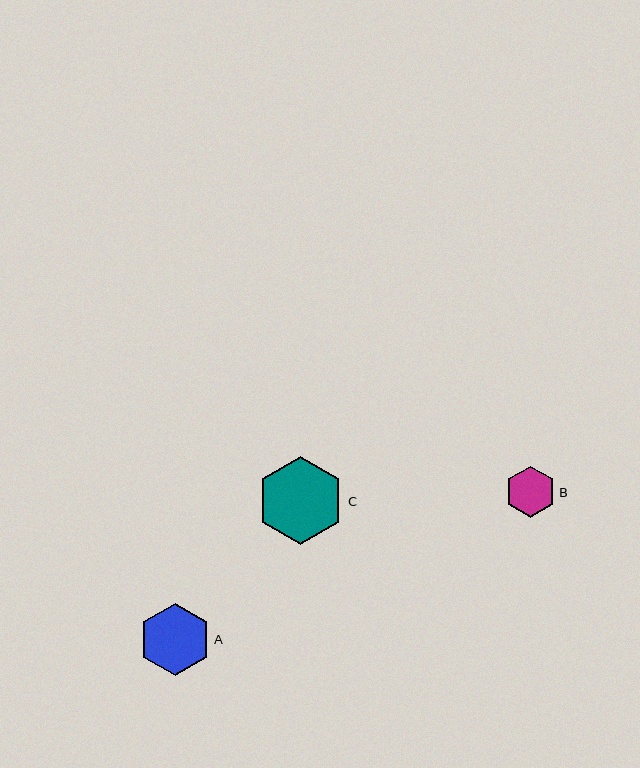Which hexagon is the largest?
Hexagon C is the largest with a size of approximately 88 pixels.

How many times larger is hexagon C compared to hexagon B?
Hexagon C is approximately 1.7 times the size of hexagon B.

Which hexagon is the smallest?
Hexagon B is the smallest with a size of approximately 51 pixels.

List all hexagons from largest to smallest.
From largest to smallest: C, A, B.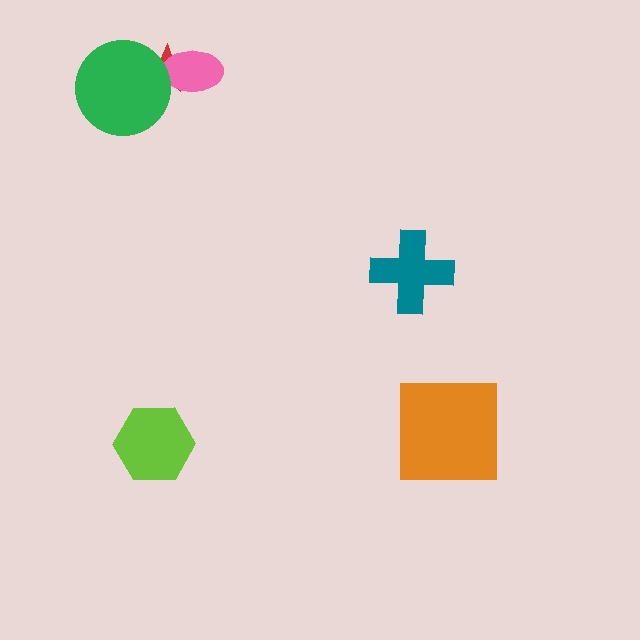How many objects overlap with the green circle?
1 object overlaps with the green circle.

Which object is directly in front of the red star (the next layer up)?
The pink ellipse is directly in front of the red star.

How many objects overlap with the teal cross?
0 objects overlap with the teal cross.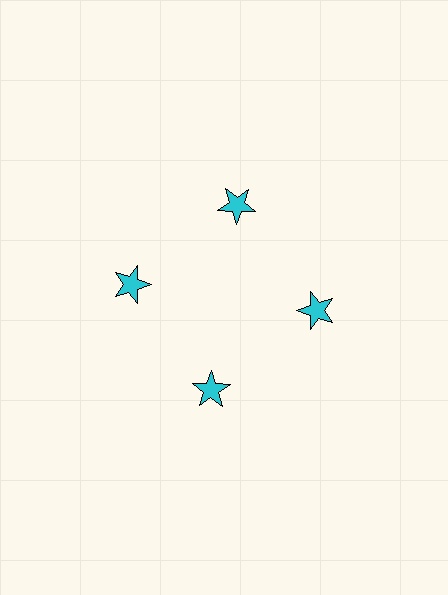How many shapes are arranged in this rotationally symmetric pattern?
There are 4 shapes, arranged in 4 groups of 1.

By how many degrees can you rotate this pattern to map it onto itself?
The pattern maps onto itself every 90 degrees of rotation.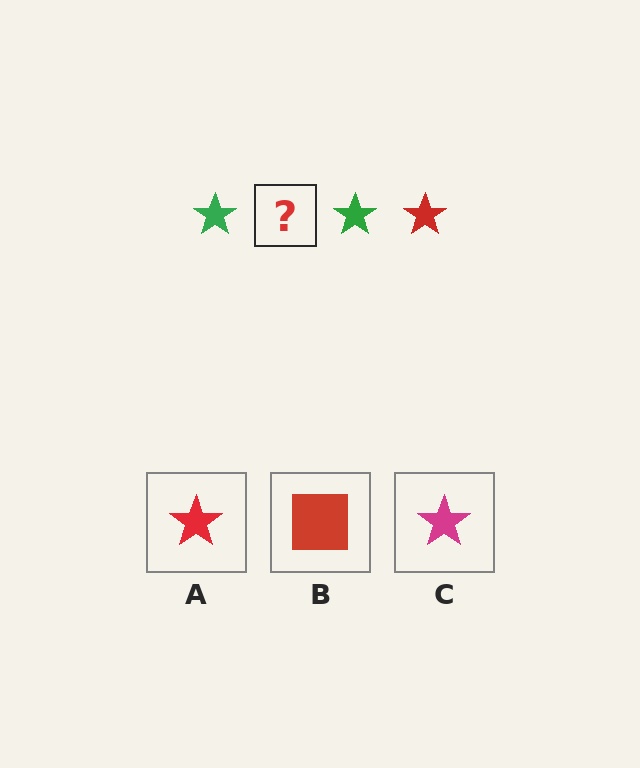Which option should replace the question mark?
Option A.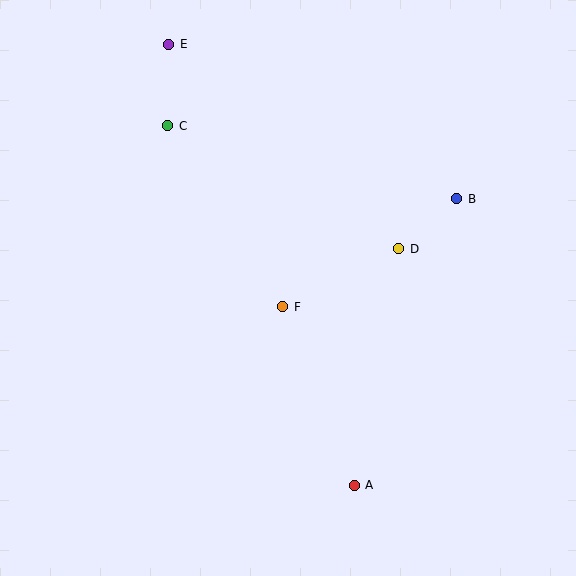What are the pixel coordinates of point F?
Point F is at (283, 307).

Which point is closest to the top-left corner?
Point E is closest to the top-left corner.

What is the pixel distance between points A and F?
The distance between A and F is 192 pixels.